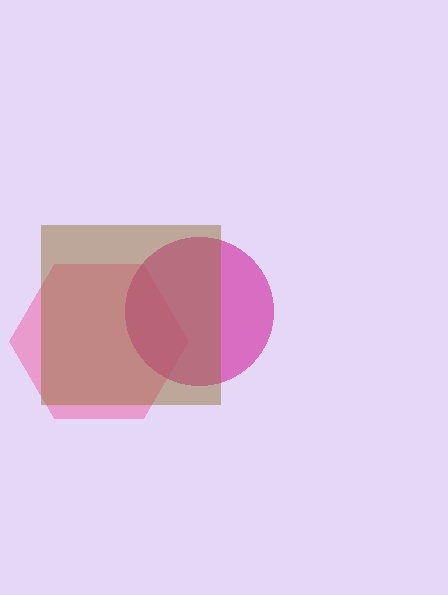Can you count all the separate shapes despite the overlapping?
Yes, there are 3 separate shapes.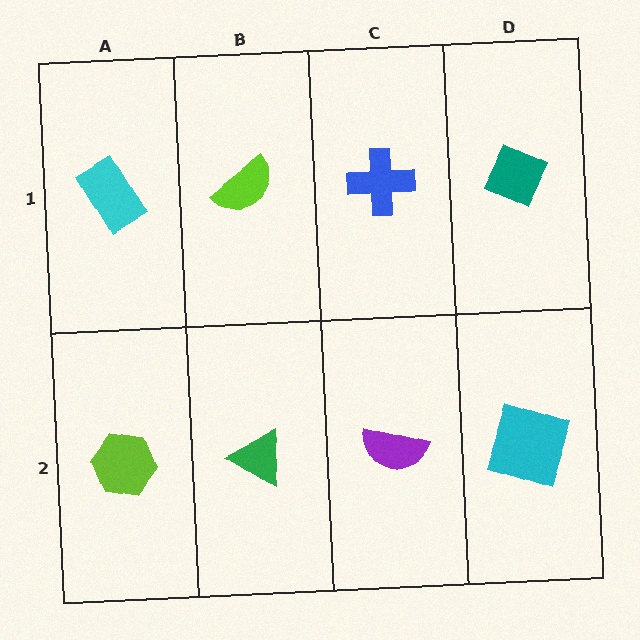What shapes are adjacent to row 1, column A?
A lime hexagon (row 2, column A), a lime semicircle (row 1, column B).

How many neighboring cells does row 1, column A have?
2.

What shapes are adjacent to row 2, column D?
A teal diamond (row 1, column D), a purple semicircle (row 2, column C).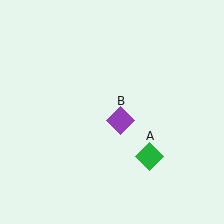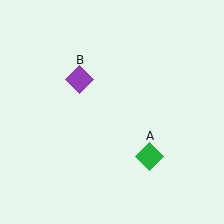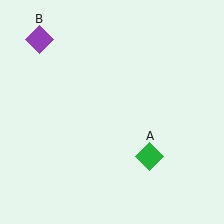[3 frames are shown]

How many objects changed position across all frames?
1 object changed position: purple diamond (object B).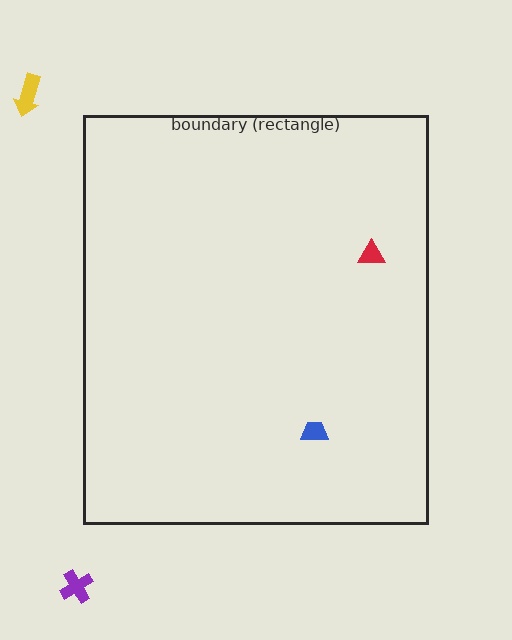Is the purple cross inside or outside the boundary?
Outside.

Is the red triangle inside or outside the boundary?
Inside.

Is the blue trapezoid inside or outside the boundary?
Inside.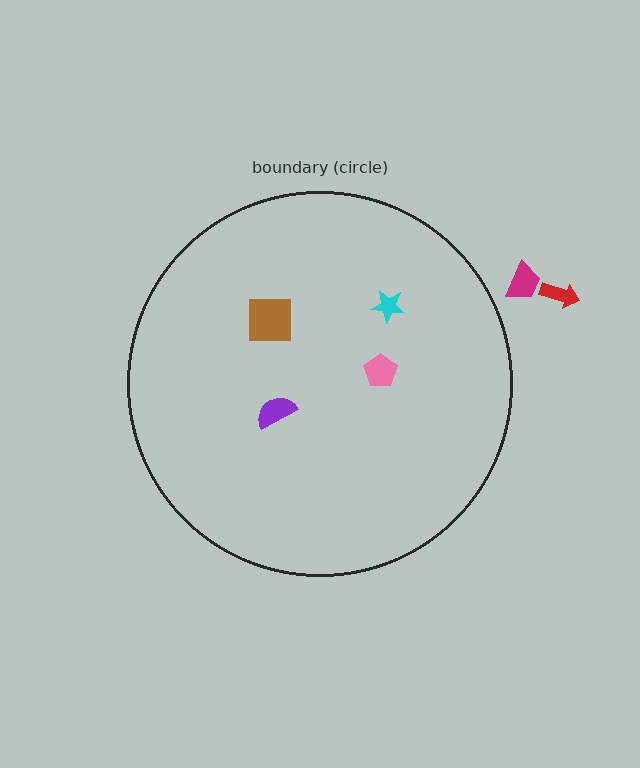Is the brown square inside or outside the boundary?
Inside.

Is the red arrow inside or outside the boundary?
Outside.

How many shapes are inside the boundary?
4 inside, 2 outside.